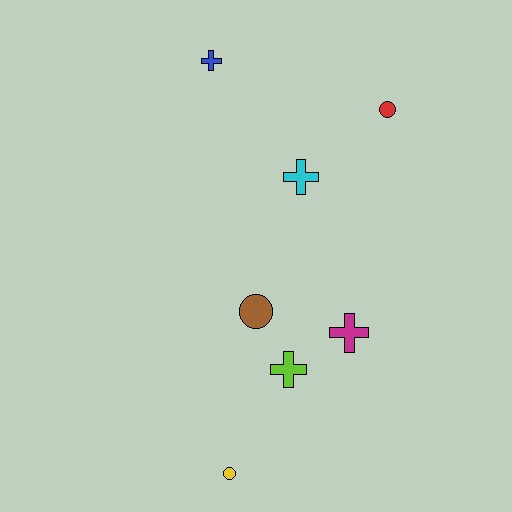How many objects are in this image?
There are 7 objects.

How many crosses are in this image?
There are 4 crosses.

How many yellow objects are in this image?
There is 1 yellow object.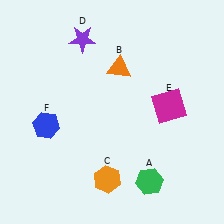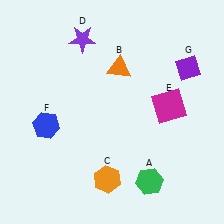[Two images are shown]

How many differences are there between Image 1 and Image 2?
There is 1 difference between the two images.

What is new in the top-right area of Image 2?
A purple diamond (G) was added in the top-right area of Image 2.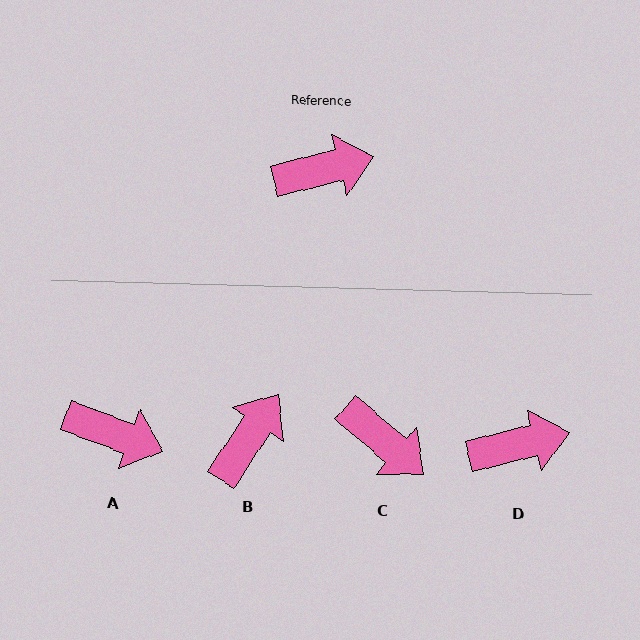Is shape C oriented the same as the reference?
No, it is off by about 54 degrees.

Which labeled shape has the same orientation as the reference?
D.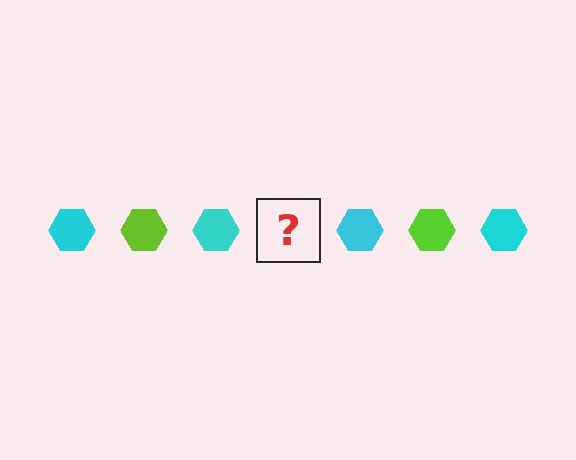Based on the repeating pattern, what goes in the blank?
The blank should be a lime hexagon.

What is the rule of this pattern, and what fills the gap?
The rule is that the pattern cycles through cyan, lime hexagons. The gap should be filled with a lime hexagon.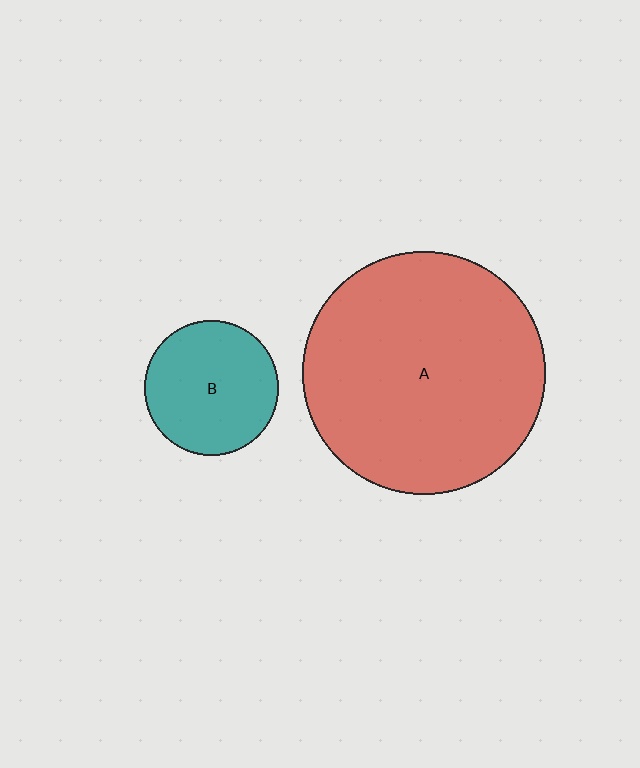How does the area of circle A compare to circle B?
Approximately 3.2 times.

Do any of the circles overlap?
No, none of the circles overlap.